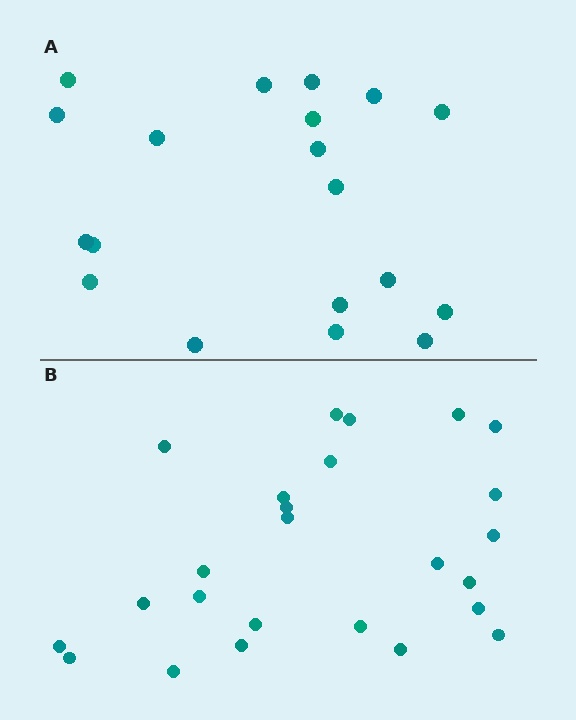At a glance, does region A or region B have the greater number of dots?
Region B (the bottom region) has more dots.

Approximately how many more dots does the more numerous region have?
Region B has about 6 more dots than region A.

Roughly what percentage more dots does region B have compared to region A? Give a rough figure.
About 30% more.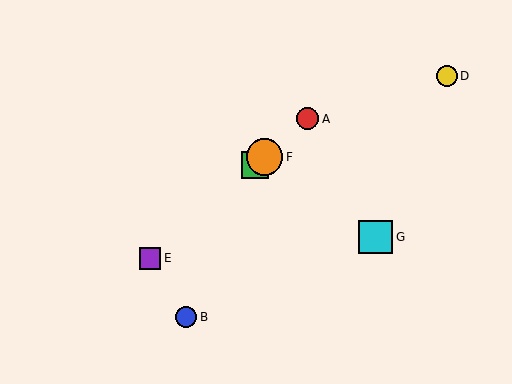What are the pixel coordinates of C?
Object C is at (255, 165).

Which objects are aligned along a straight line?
Objects A, C, E, F are aligned along a straight line.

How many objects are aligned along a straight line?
4 objects (A, C, E, F) are aligned along a straight line.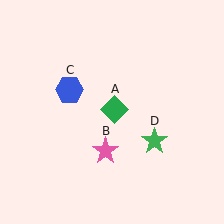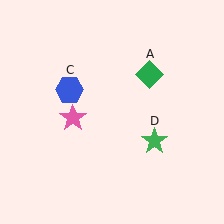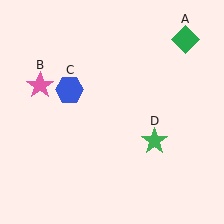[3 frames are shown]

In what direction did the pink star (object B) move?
The pink star (object B) moved up and to the left.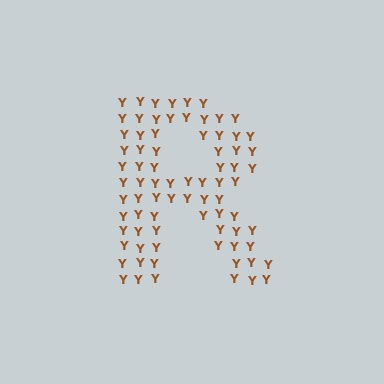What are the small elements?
The small elements are letter Y's.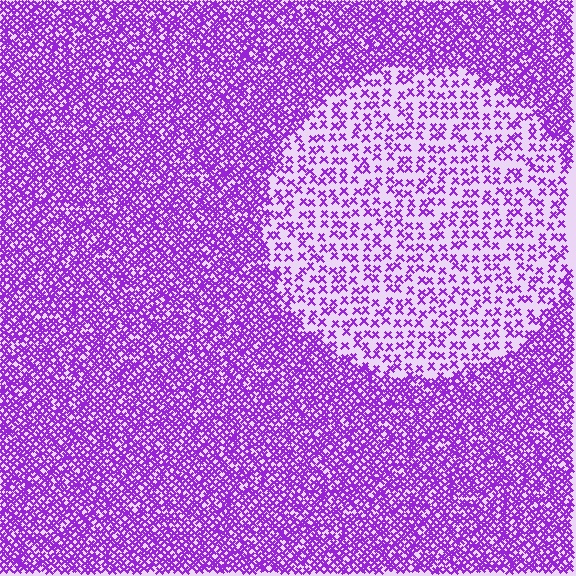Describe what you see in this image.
The image contains small purple elements arranged at two different densities. A circle-shaped region is visible where the elements are less densely packed than the surrounding area.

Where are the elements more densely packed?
The elements are more densely packed outside the circle boundary.